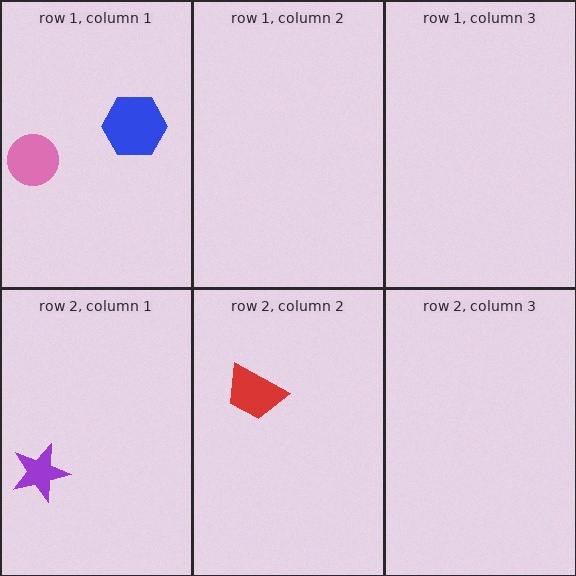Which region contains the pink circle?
The row 1, column 1 region.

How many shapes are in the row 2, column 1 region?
1.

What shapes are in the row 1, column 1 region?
The pink circle, the blue hexagon.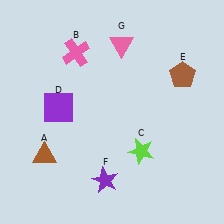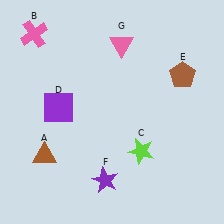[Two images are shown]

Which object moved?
The pink cross (B) moved left.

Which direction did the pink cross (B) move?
The pink cross (B) moved left.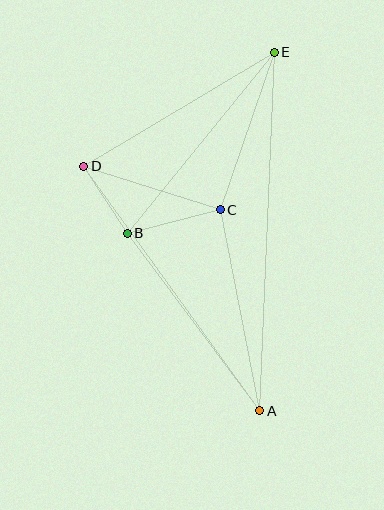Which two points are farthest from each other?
Points A and E are farthest from each other.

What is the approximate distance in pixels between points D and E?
The distance between D and E is approximately 222 pixels.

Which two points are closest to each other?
Points B and D are closest to each other.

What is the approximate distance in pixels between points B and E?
The distance between B and E is approximately 233 pixels.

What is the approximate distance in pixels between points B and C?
The distance between B and C is approximately 96 pixels.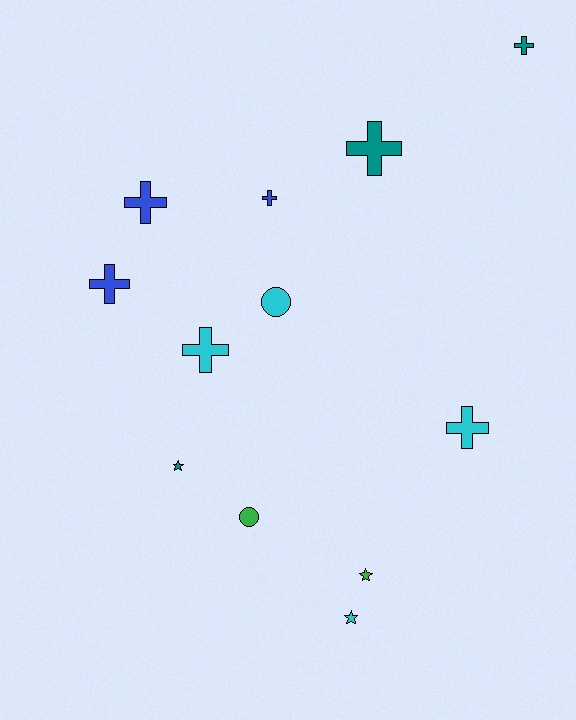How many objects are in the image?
There are 12 objects.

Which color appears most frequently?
Cyan, with 4 objects.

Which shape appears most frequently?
Cross, with 7 objects.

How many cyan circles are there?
There is 1 cyan circle.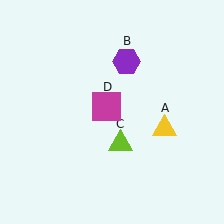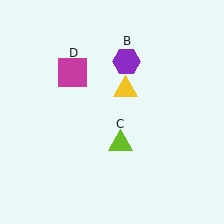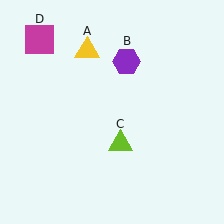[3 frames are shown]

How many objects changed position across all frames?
2 objects changed position: yellow triangle (object A), magenta square (object D).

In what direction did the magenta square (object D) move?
The magenta square (object D) moved up and to the left.